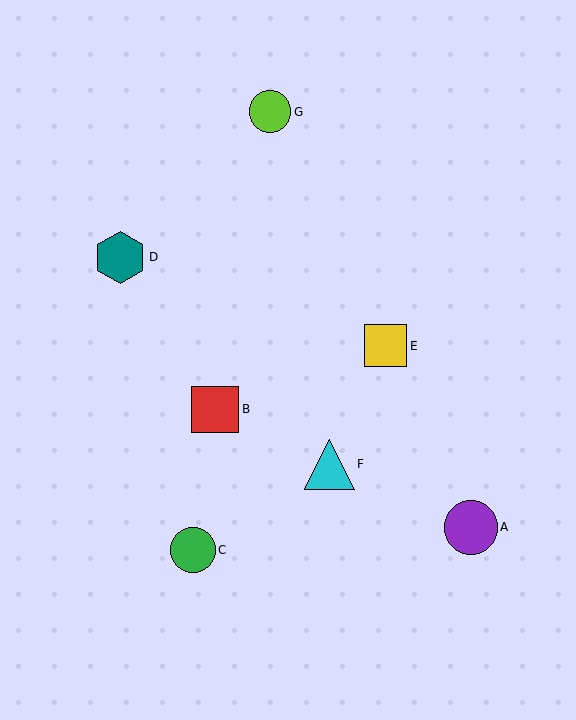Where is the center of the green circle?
The center of the green circle is at (193, 550).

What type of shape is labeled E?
Shape E is a yellow square.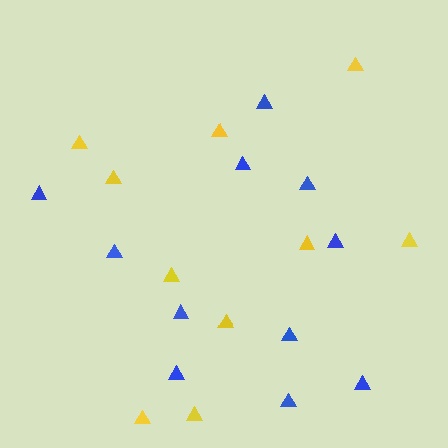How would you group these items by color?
There are 2 groups: one group of blue triangles (11) and one group of yellow triangles (10).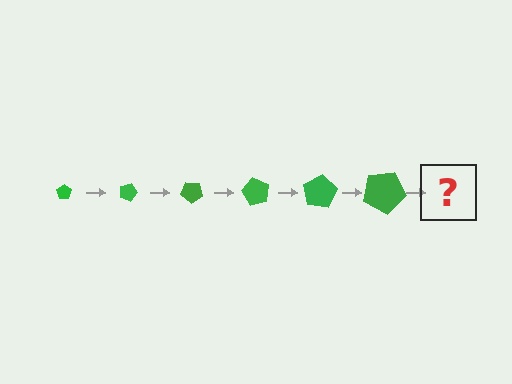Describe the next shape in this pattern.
It should be a pentagon, larger than the previous one and rotated 120 degrees from the start.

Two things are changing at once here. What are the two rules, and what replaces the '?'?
The two rules are that the pentagon grows larger each step and it rotates 20 degrees each step. The '?' should be a pentagon, larger than the previous one and rotated 120 degrees from the start.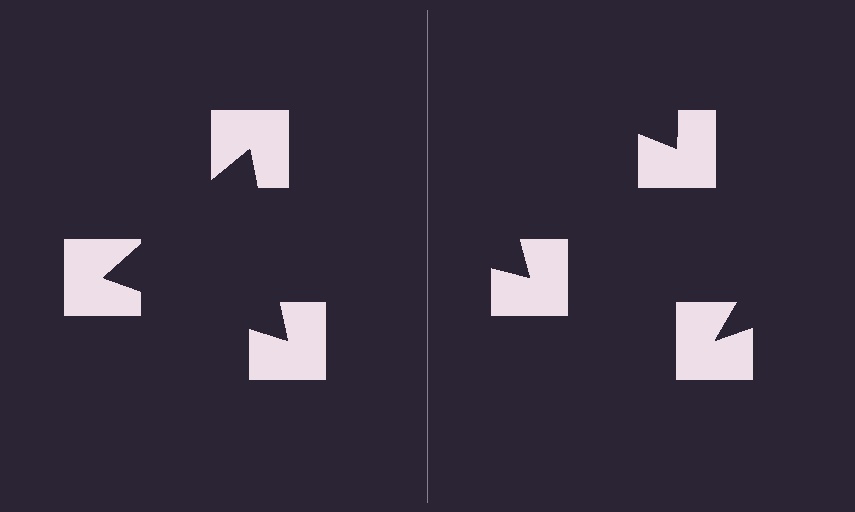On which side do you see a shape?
An illusory triangle appears on the left side. On the right side the wedge cuts are rotated, so no coherent shape forms.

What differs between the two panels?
The notched squares are positioned identically on both sides; only the wedge orientations differ. On the left they align to a triangle; on the right they are misaligned.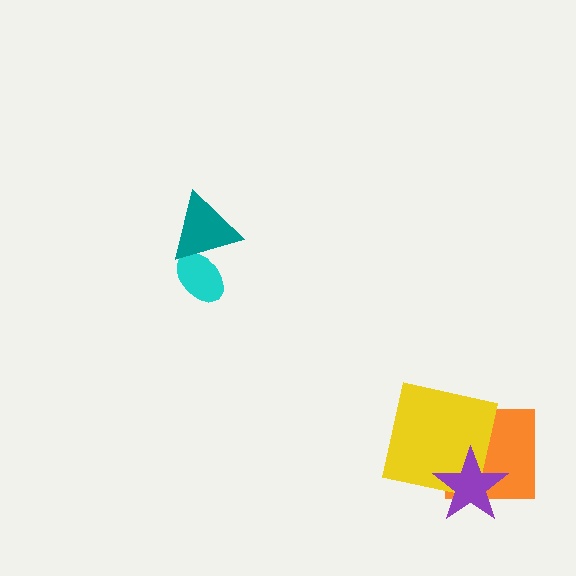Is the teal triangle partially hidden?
No, no other shape covers it.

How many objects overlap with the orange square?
2 objects overlap with the orange square.